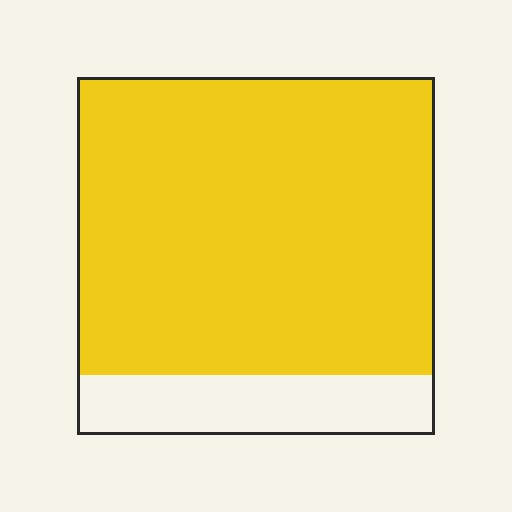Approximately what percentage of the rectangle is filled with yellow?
Approximately 85%.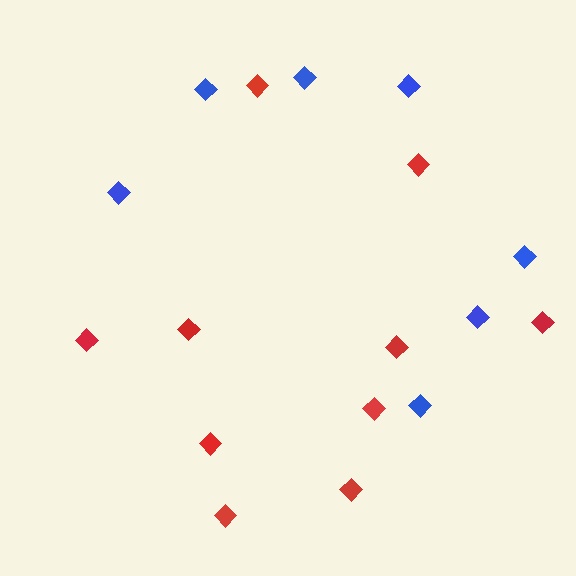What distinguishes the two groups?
There are 2 groups: one group of blue diamonds (7) and one group of red diamonds (10).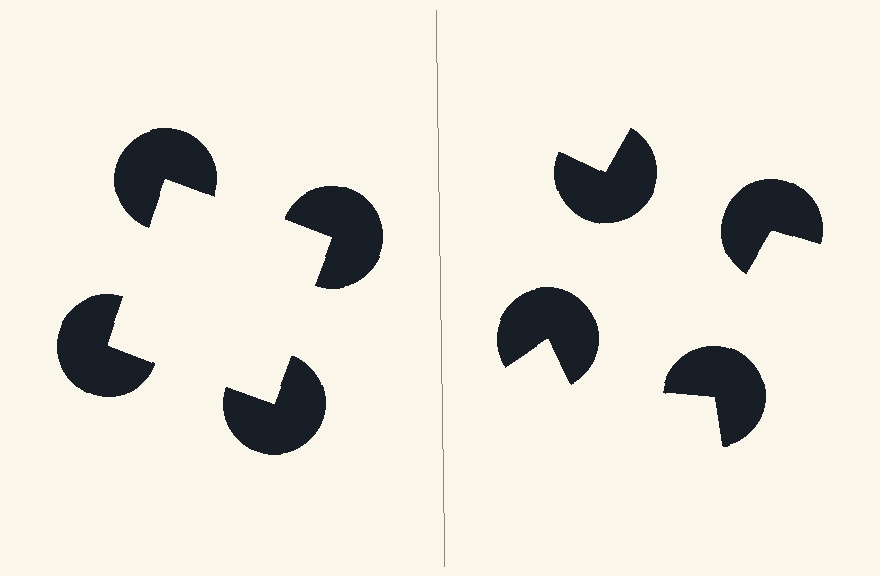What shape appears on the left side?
An illusory square.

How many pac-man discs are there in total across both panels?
8 — 4 on each side.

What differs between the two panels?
The pac-man discs are positioned identically on both sides; only the wedge orientations differ. On the left they align to a square; on the right they are misaligned.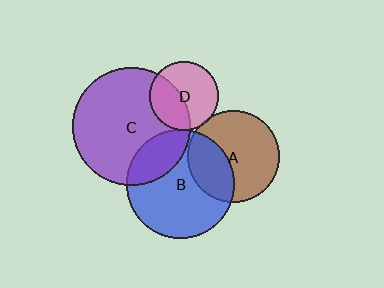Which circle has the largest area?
Circle C (purple).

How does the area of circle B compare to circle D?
Approximately 2.4 times.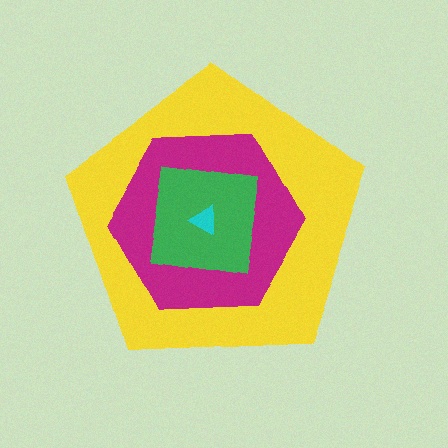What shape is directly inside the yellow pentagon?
The magenta hexagon.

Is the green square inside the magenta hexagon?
Yes.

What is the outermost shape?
The yellow pentagon.